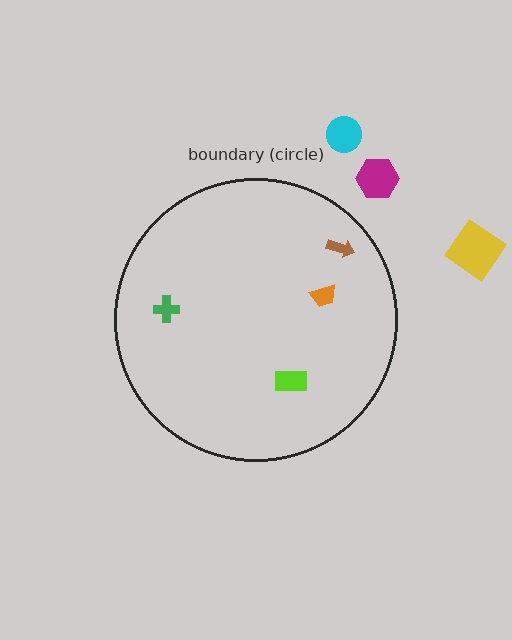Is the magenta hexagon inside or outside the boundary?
Outside.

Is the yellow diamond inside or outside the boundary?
Outside.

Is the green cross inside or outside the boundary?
Inside.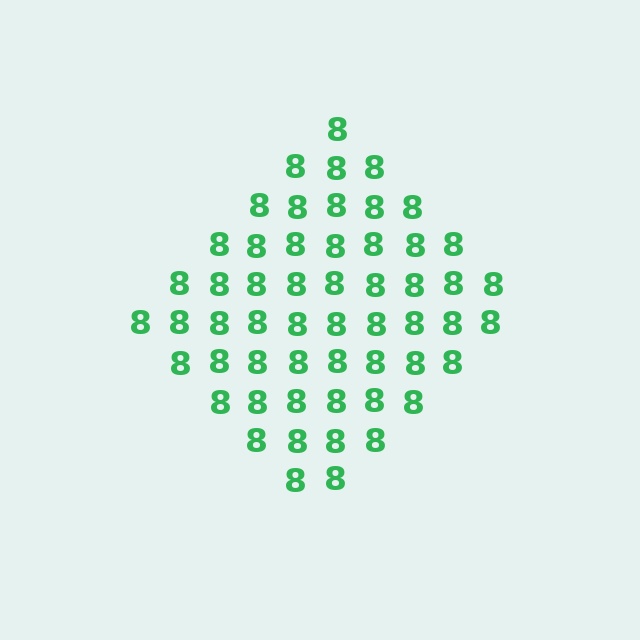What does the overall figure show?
The overall figure shows a diamond.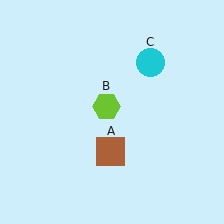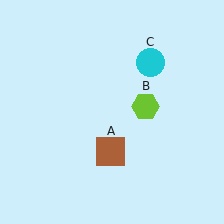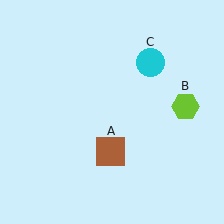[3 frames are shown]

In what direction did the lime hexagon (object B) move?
The lime hexagon (object B) moved right.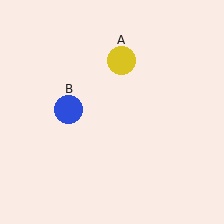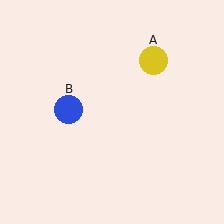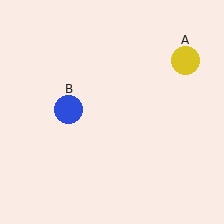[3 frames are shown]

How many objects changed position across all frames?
1 object changed position: yellow circle (object A).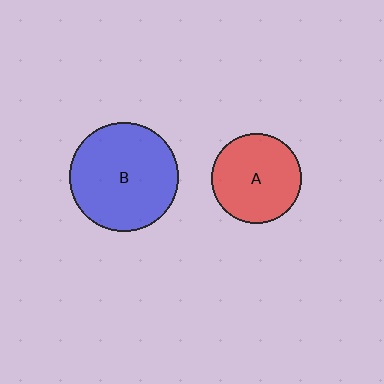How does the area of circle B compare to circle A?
Approximately 1.5 times.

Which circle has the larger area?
Circle B (blue).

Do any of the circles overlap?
No, none of the circles overlap.